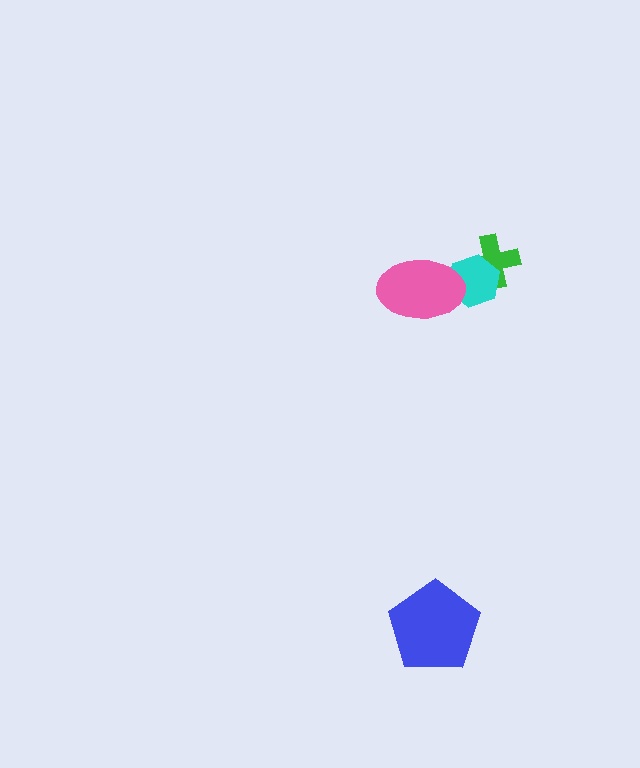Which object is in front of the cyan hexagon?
The pink ellipse is in front of the cyan hexagon.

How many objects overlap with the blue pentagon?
0 objects overlap with the blue pentagon.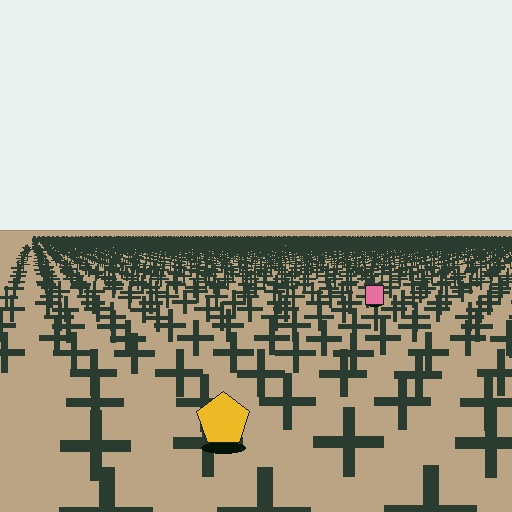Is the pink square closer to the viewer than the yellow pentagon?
No. The yellow pentagon is closer — you can tell from the texture gradient: the ground texture is coarser near it.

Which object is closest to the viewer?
The yellow pentagon is closest. The texture marks near it are larger and more spread out.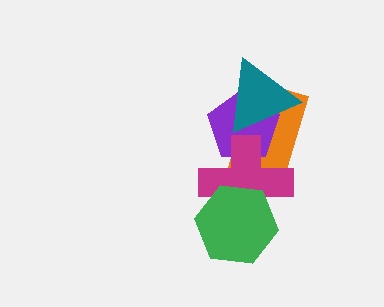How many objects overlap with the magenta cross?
3 objects overlap with the magenta cross.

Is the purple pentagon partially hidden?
Yes, it is partially covered by another shape.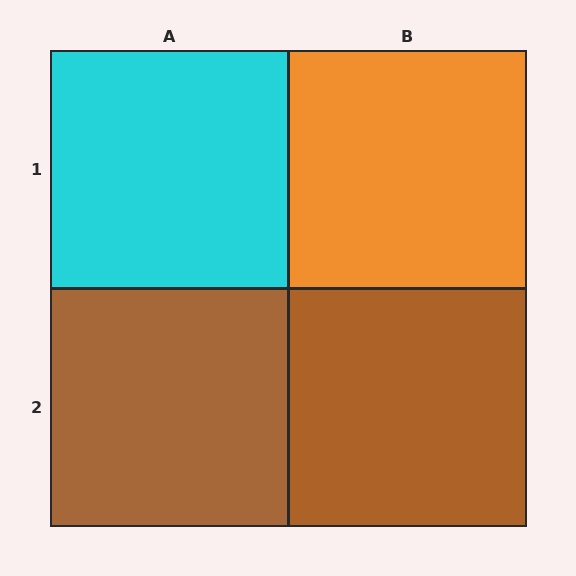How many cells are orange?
1 cell is orange.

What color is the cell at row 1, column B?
Orange.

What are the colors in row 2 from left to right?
Brown, brown.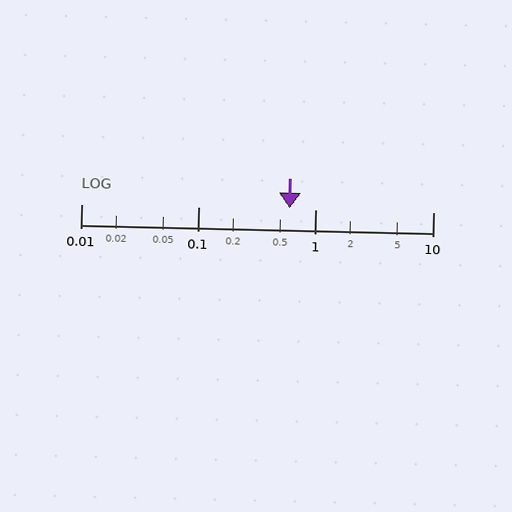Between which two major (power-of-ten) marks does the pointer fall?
The pointer is between 0.1 and 1.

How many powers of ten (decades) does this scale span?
The scale spans 3 decades, from 0.01 to 10.